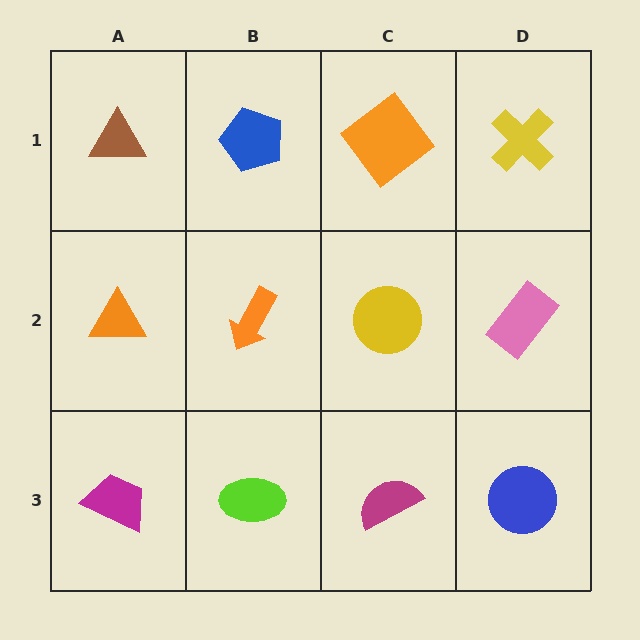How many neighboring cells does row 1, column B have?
3.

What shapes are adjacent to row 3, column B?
An orange arrow (row 2, column B), a magenta trapezoid (row 3, column A), a magenta semicircle (row 3, column C).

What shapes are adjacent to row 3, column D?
A pink rectangle (row 2, column D), a magenta semicircle (row 3, column C).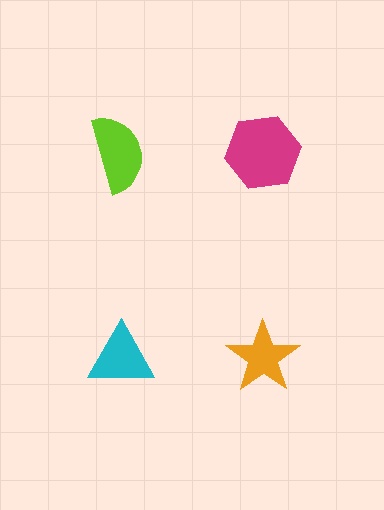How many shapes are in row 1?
2 shapes.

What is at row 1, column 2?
A magenta hexagon.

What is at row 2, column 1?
A cyan triangle.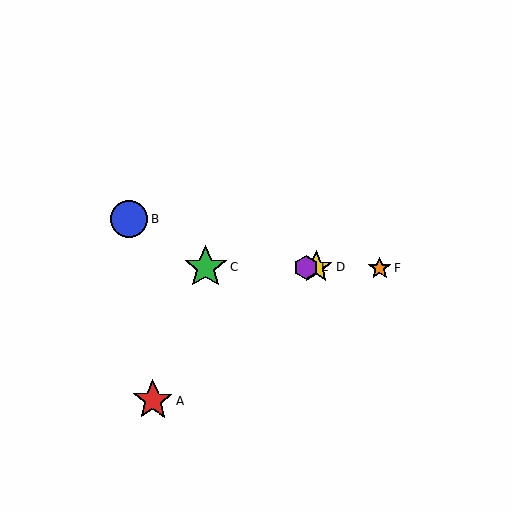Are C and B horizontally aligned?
No, C is at y≈267 and B is at y≈219.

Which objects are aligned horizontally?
Objects C, D, E, F are aligned horizontally.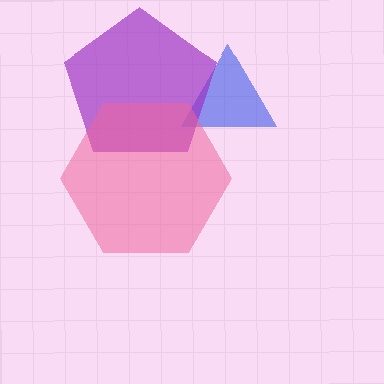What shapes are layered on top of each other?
The layered shapes are: a blue triangle, a purple pentagon, a pink hexagon.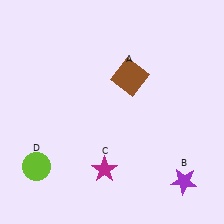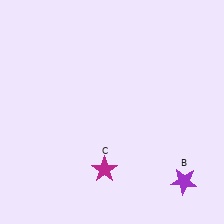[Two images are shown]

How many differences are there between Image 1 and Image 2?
There are 2 differences between the two images.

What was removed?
The lime circle (D), the brown square (A) were removed in Image 2.